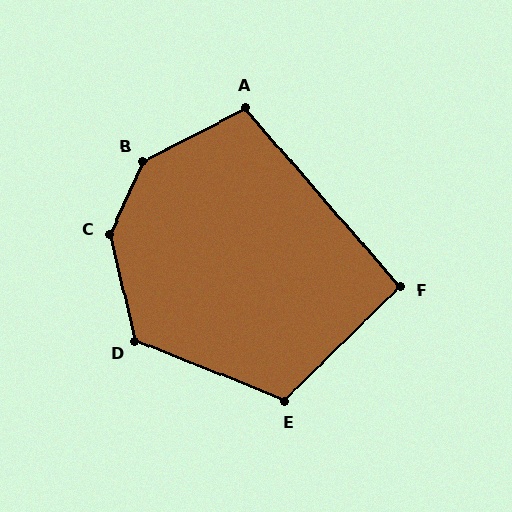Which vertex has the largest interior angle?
C, at approximately 142 degrees.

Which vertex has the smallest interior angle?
F, at approximately 94 degrees.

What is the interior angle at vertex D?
Approximately 125 degrees (obtuse).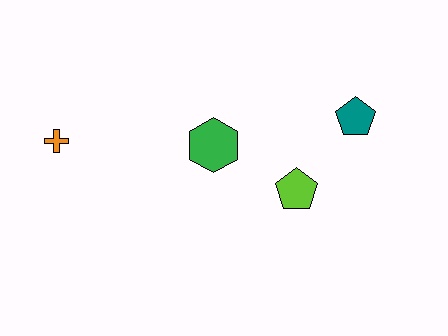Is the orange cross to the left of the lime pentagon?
Yes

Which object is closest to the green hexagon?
The lime pentagon is closest to the green hexagon.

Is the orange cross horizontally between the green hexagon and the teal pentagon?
No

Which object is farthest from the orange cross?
The teal pentagon is farthest from the orange cross.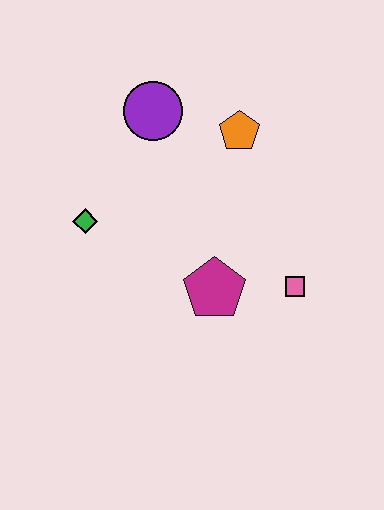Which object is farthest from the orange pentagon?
The green diamond is farthest from the orange pentagon.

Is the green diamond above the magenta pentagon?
Yes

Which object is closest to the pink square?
The magenta pentagon is closest to the pink square.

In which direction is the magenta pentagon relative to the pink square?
The magenta pentagon is to the left of the pink square.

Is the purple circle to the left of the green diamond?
No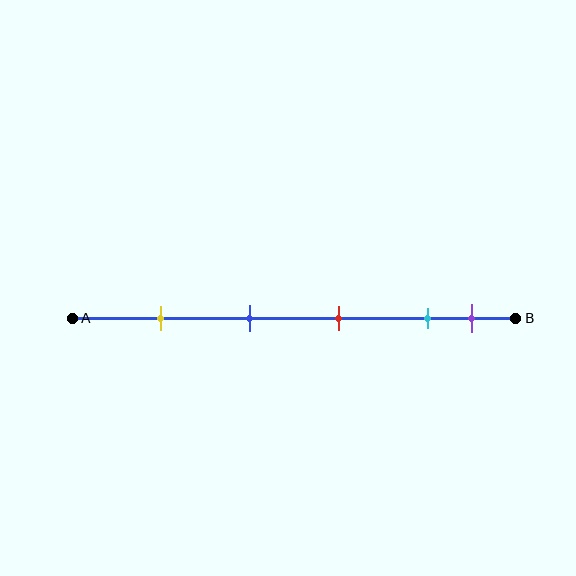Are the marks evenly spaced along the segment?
No, the marks are not evenly spaced.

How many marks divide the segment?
There are 5 marks dividing the segment.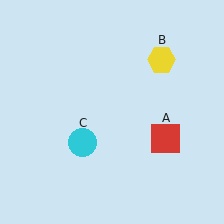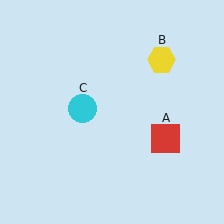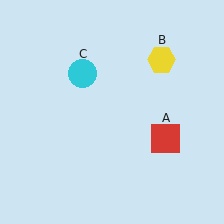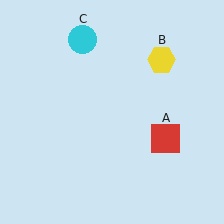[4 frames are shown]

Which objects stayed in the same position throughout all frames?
Red square (object A) and yellow hexagon (object B) remained stationary.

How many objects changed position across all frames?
1 object changed position: cyan circle (object C).